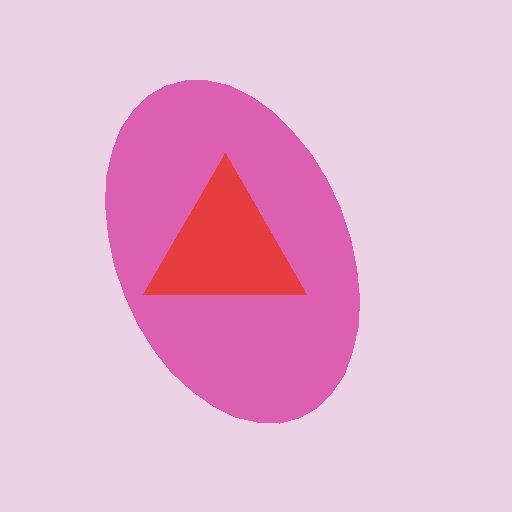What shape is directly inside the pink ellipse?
The red triangle.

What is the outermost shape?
The pink ellipse.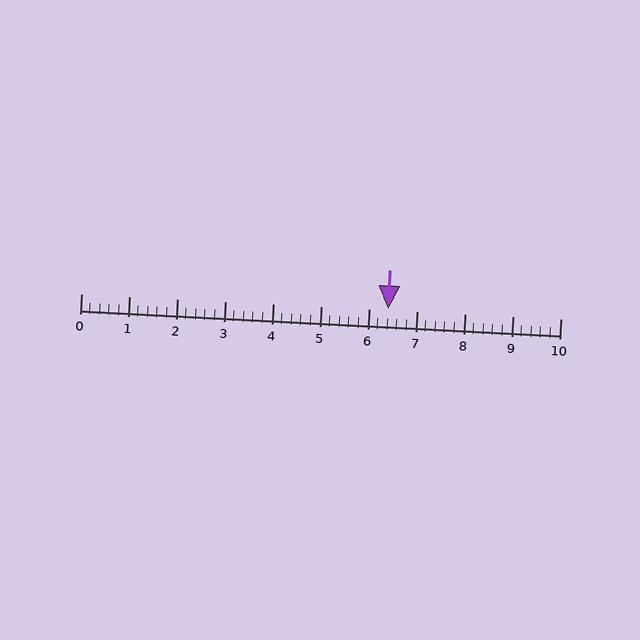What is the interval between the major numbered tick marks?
The major tick marks are spaced 1 units apart.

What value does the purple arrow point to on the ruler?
The purple arrow points to approximately 6.4.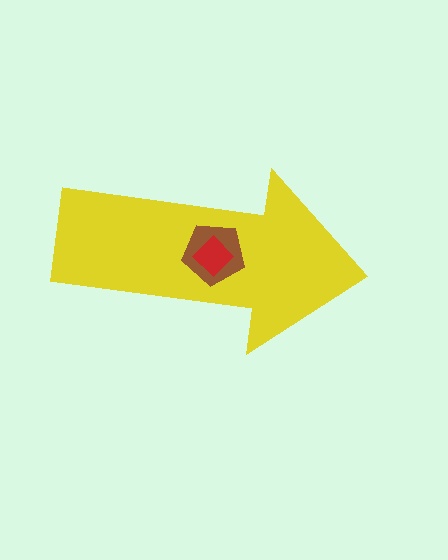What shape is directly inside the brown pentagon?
The red diamond.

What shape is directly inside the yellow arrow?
The brown pentagon.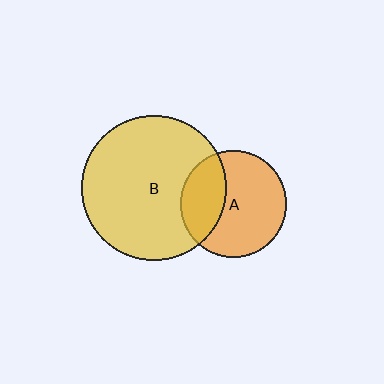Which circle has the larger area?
Circle B (yellow).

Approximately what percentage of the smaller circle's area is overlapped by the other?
Approximately 35%.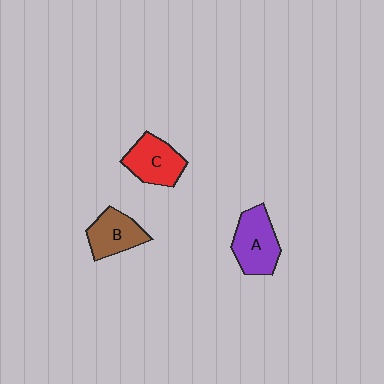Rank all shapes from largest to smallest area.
From largest to smallest: A (purple), C (red), B (brown).